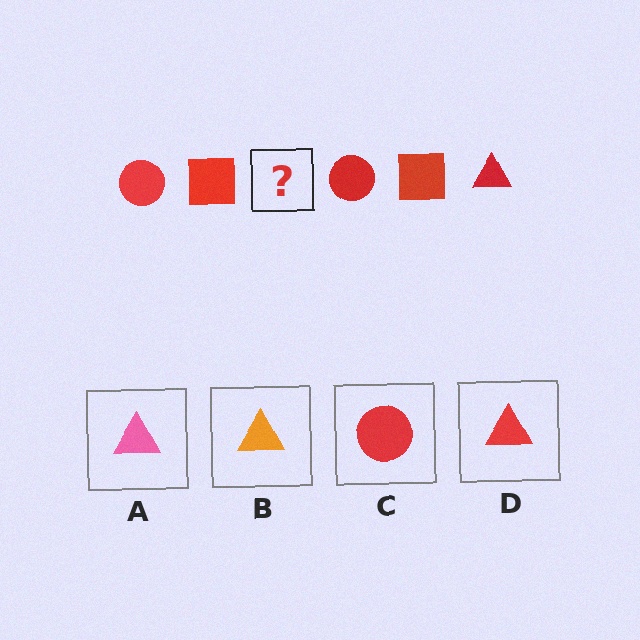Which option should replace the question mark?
Option D.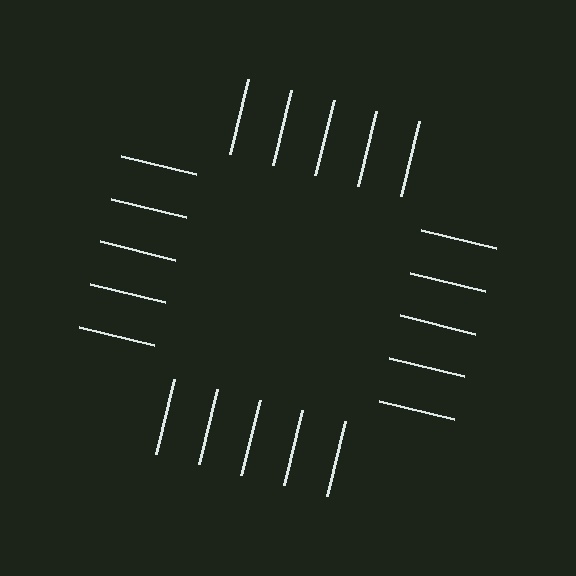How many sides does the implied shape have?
4 sides — the line-ends trace a square.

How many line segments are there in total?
20 — 5 along each of the 4 edges.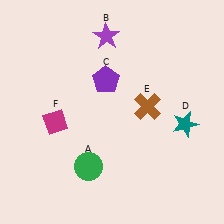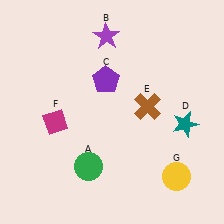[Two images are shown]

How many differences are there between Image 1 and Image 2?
There is 1 difference between the two images.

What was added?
A yellow circle (G) was added in Image 2.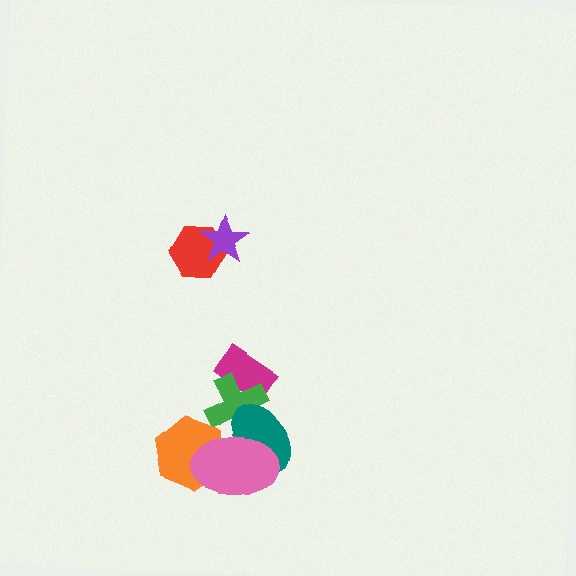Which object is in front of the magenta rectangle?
The green cross is in front of the magenta rectangle.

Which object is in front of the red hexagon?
The purple star is in front of the red hexagon.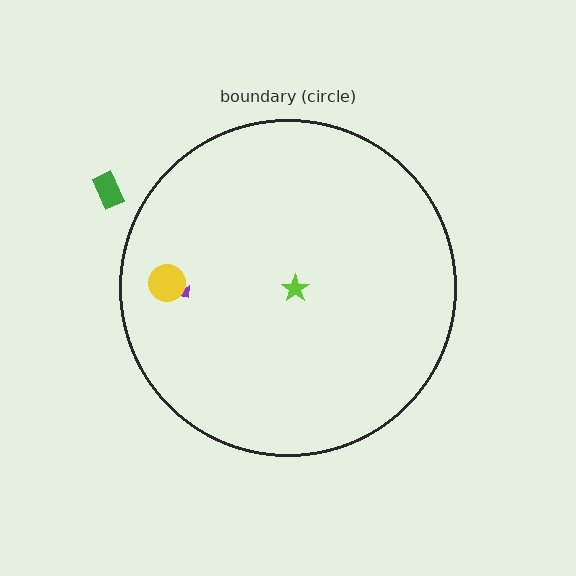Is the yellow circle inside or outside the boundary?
Inside.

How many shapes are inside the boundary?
3 inside, 1 outside.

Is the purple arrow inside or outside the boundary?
Inside.